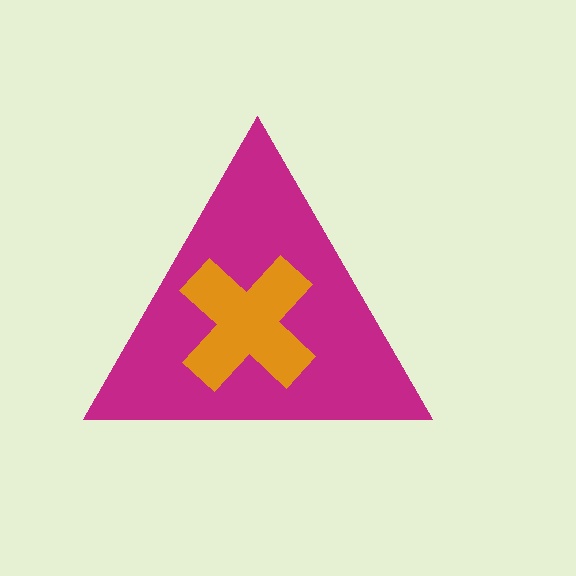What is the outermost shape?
The magenta triangle.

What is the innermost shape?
The orange cross.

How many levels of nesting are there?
2.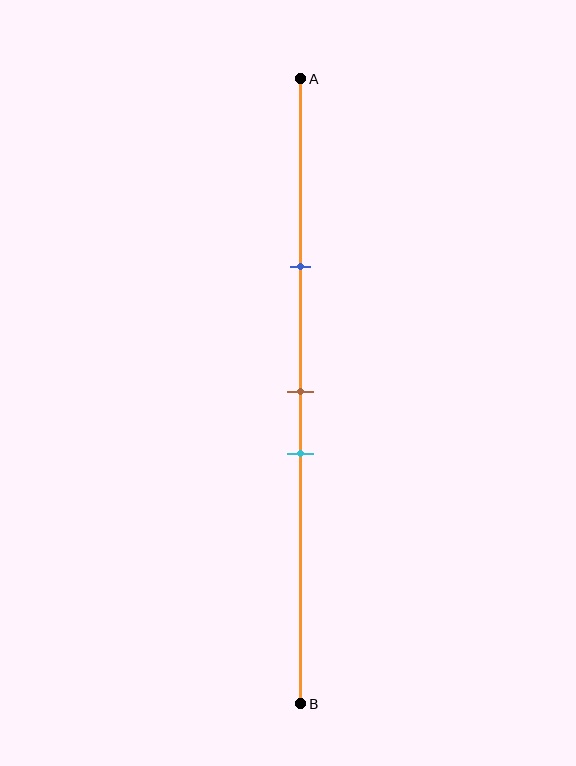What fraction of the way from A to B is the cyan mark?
The cyan mark is approximately 60% (0.6) of the way from A to B.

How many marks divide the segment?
There are 3 marks dividing the segment.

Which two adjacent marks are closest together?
The brown and cyan marks are the closest adjacent pair.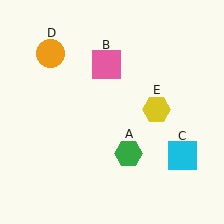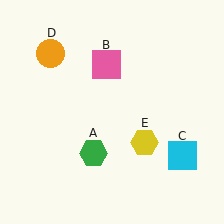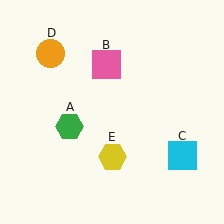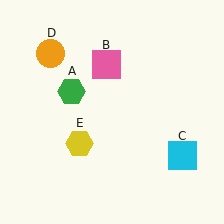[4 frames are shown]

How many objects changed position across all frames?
2 objects changed position: green hexagon (object A), yellow hexagon (object E).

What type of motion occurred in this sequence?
The green hexagon (object A), yellow hexagon (object E) rotated clockwise around the center of the scene.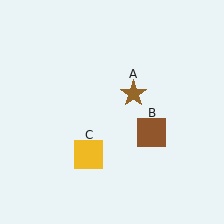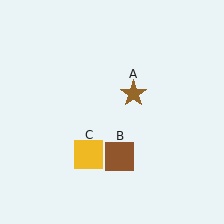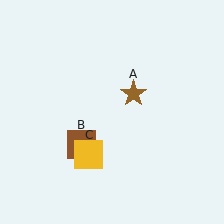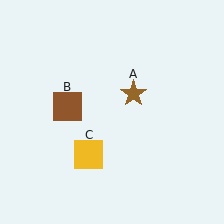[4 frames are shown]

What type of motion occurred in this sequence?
The brown square (object B) rotated clockwise around the center of the scene.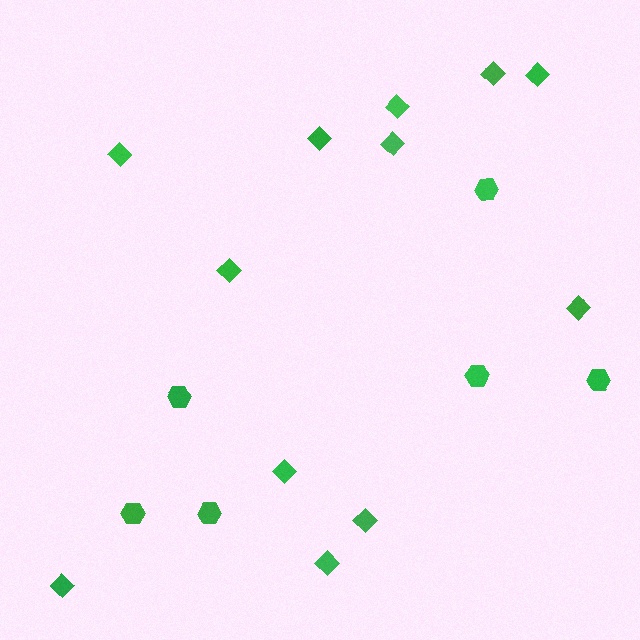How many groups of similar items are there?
There are 2 groups: one group of hexagons (6) and one group of diamonds (12).